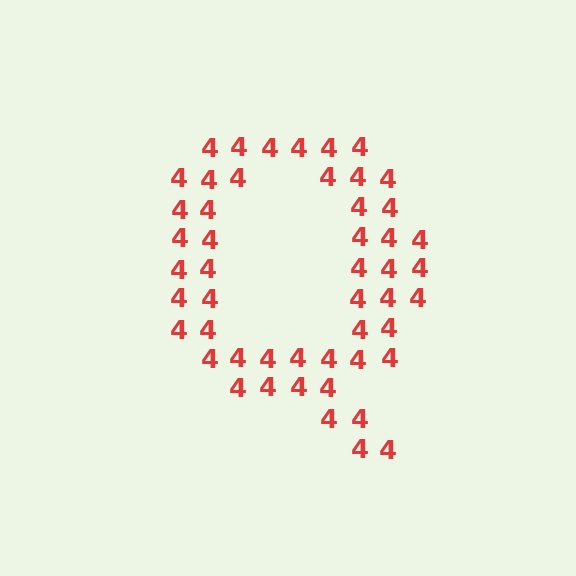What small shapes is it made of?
It is made of small digit 4's.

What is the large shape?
The large shape is the letter Q.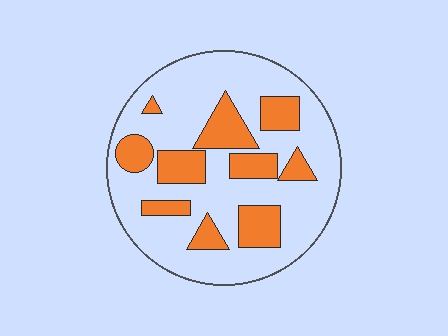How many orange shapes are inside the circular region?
10.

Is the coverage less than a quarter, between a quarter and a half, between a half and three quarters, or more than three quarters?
Between a quarter and a half.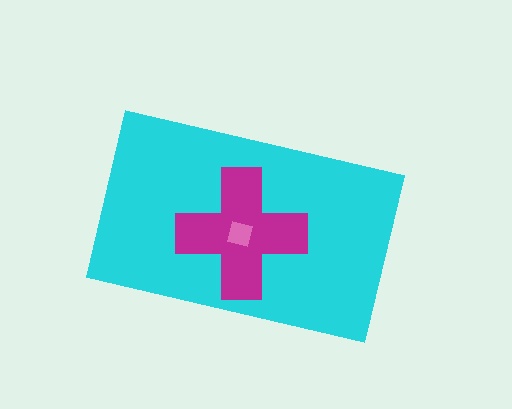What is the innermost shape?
The pink square.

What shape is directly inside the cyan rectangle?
The magenta cross.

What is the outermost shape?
The cyan rectangle.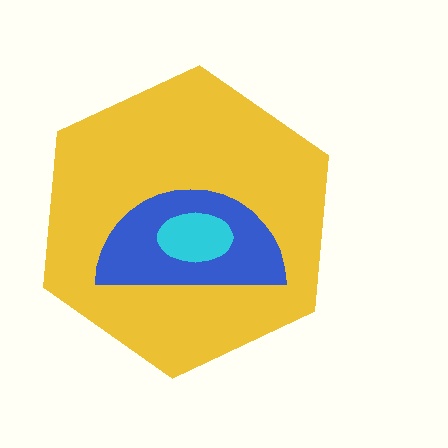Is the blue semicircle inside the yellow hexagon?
Yes.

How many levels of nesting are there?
3.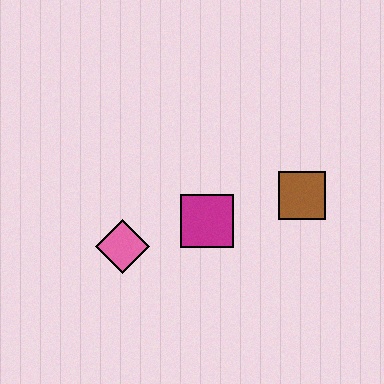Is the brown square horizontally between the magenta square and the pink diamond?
No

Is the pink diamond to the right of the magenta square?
No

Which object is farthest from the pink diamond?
The brown square is farthest from the pink diamond.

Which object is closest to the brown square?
The magenta square is closest to the brown square.